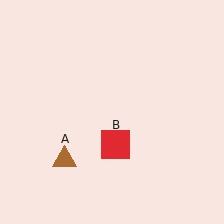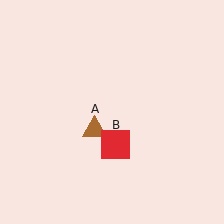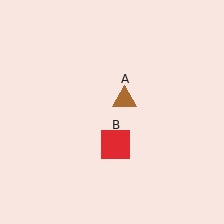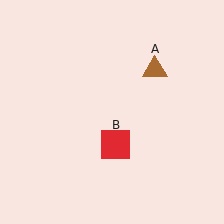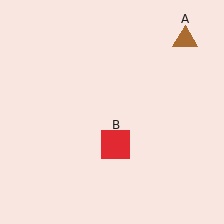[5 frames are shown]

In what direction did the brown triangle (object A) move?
The brown triangle (object A) moved up and to the right.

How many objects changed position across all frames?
1 object changed position: brown triangle (object A).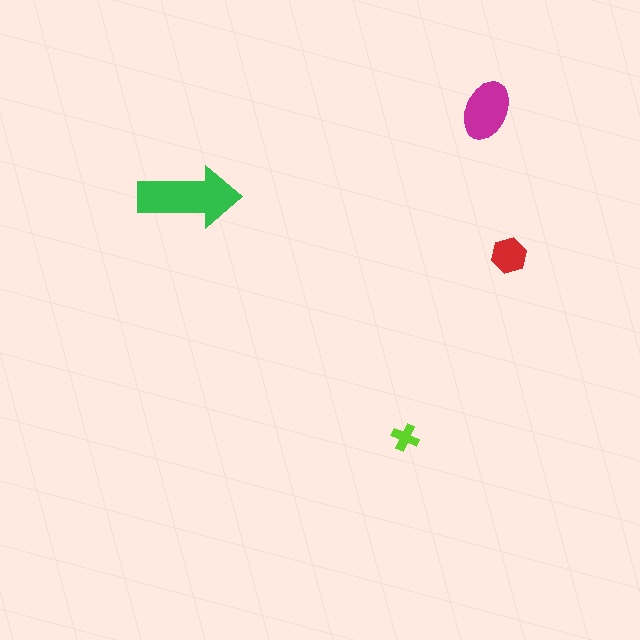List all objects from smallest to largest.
The lime cross, the red hexagon, the magenta ellipse, the green arrow.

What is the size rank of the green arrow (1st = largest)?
1st.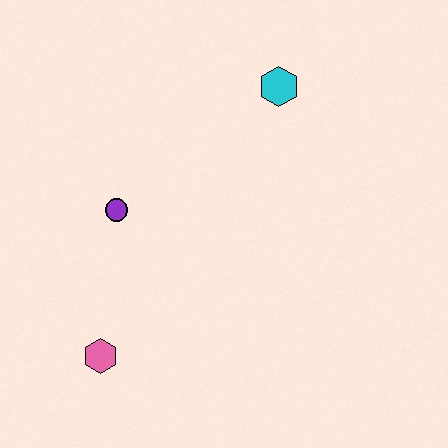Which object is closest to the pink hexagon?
The purple circle is closest to the pink hexagon.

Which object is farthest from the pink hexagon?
The cyan hexagon is farthest from the pink hexagon.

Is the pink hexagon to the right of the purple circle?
No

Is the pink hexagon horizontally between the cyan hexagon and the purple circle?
No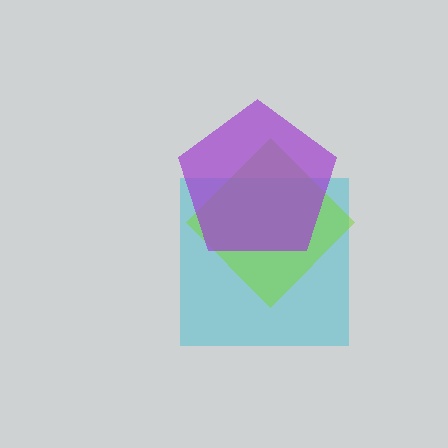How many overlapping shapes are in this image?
There are 3 overlapping shapes in the image.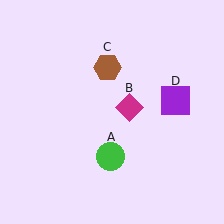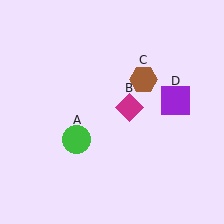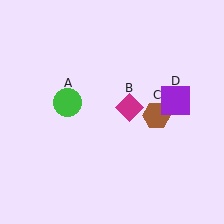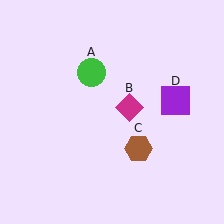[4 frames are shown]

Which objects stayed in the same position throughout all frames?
Magenta diamond (object B) and purple square (object D) remained stationary.